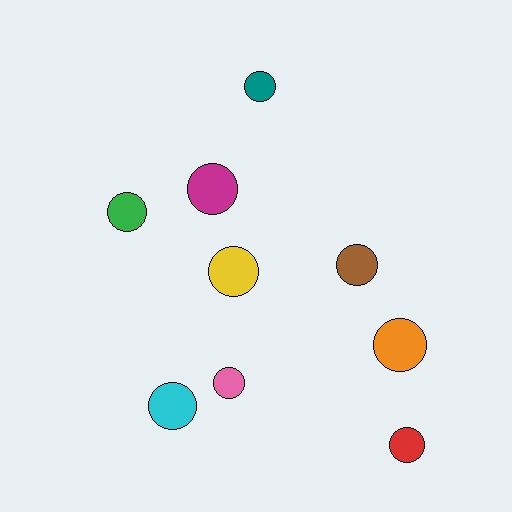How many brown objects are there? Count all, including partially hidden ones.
There is 1 brown object.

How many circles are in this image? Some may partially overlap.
There are 9 circles.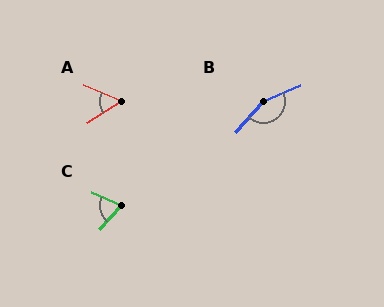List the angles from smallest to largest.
A (56°), C (72°), B (156°).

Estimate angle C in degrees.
Approximately 72 degrees.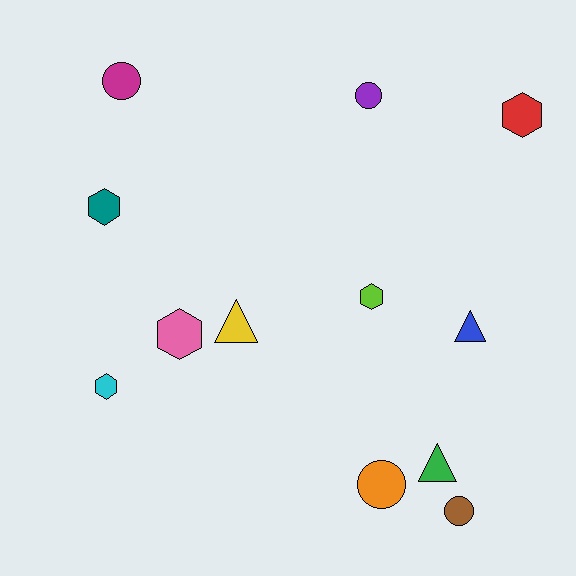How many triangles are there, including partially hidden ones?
There are 3 triangles.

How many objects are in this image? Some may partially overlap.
There are 12 objects.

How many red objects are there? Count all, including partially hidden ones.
There is 1 red object.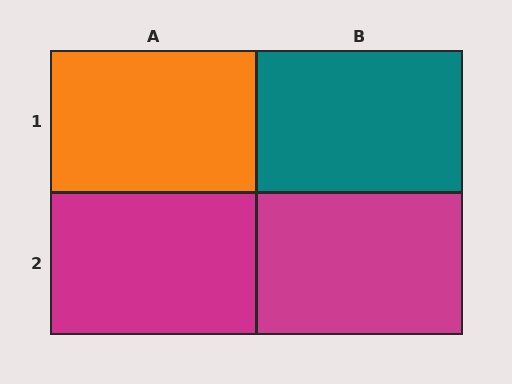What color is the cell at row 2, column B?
Magenta.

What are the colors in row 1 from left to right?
Orange, teal.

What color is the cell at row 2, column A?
Magenta.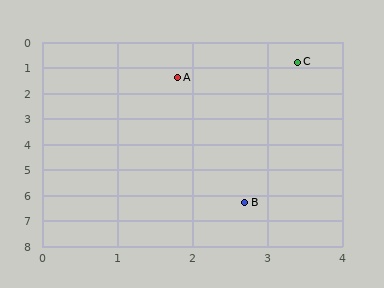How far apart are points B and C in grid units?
Points B and C are about 5.5 grid units apart.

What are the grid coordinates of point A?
Point A is at approximately (1.8, 1.4).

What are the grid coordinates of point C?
Point C is at approximately (3.4, 0.8).